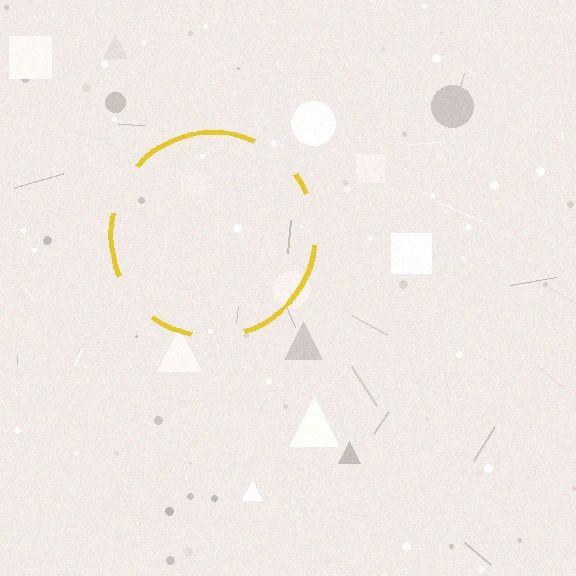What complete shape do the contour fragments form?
The contour fragments form a circle.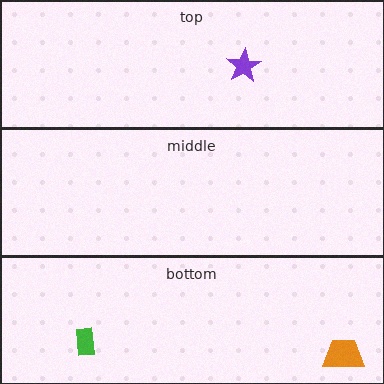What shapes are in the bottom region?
The green rectangle, the orange trapezoid.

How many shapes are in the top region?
1.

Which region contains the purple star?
The top region.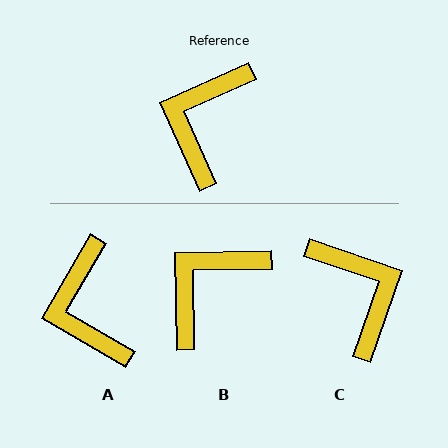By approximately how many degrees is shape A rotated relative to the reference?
Approximately 36 degrees counter-clockwise.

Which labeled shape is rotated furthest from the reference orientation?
C, about 133 degrees away.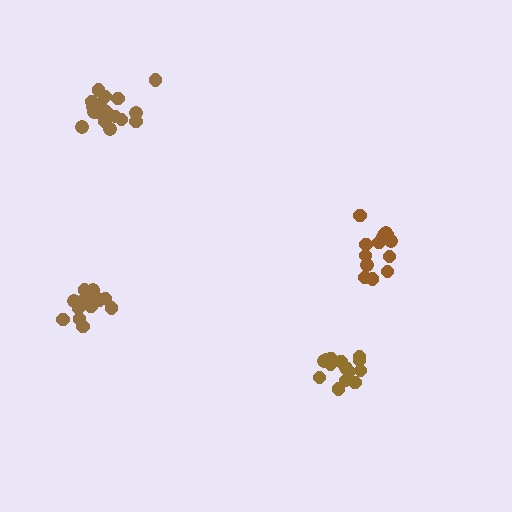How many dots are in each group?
Group 1: 14 dots, Group 2: 18 dots, Group 3: 13 dots, Group 4: 15 dots (60 total).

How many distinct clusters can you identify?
There are 4 distinct clusters.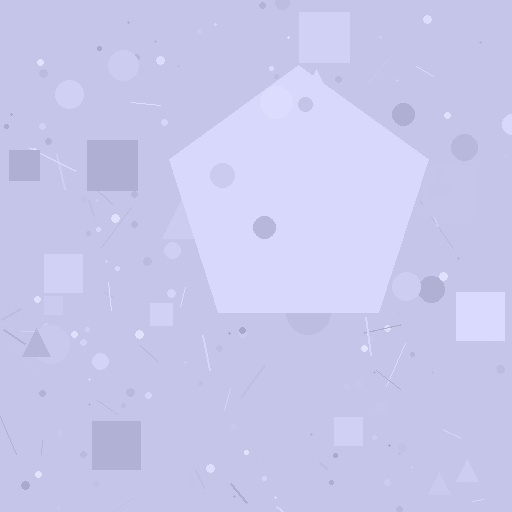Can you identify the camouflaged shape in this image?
The camouflaged shape is a pentagon.